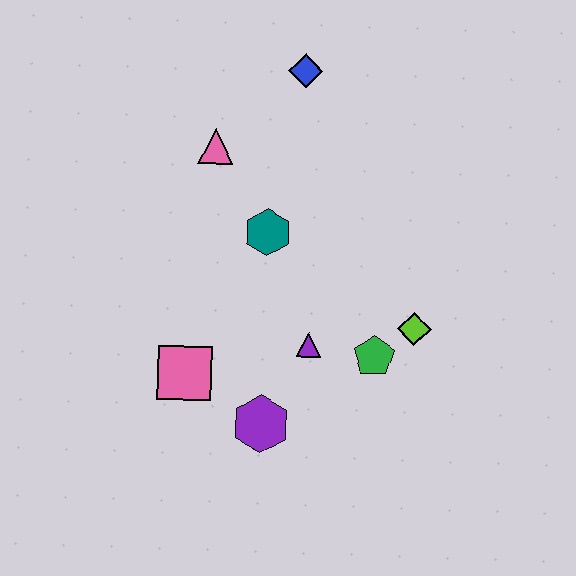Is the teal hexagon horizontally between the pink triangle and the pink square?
No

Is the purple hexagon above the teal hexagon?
No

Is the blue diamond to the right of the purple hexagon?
Yes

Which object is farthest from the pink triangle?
The purple hexagon is farthest from the pink triangle.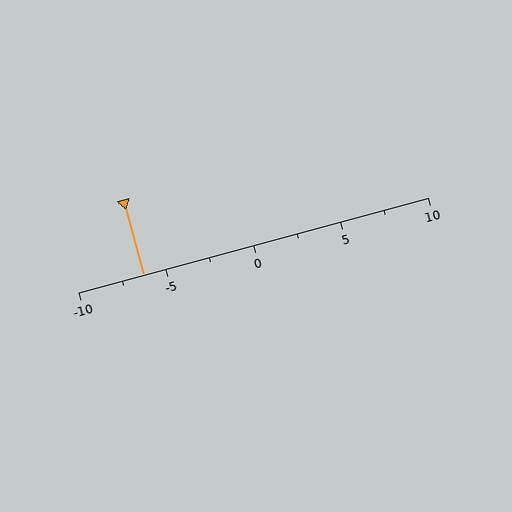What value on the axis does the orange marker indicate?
The marker indicates approximately -6.2.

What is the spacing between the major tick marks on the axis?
The major ticks are spaced 5 apart.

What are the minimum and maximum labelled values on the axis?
The axis runs from -10 to 10.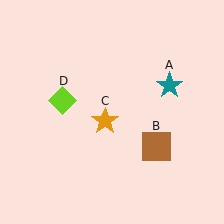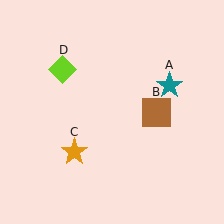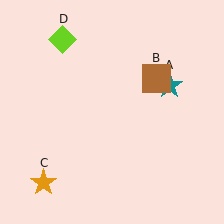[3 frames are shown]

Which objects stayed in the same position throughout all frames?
Teal star (object A) remained stationary.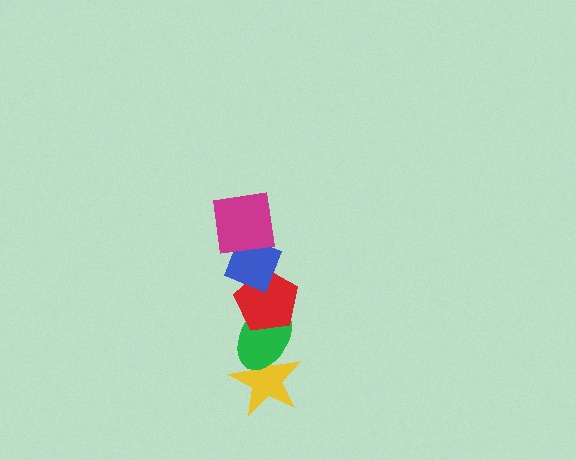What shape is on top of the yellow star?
The green ellipse is on top of the yellow star.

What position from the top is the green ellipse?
The green ellipse is 4th from the top.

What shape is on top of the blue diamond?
The magenta square is on top of the blue diamond.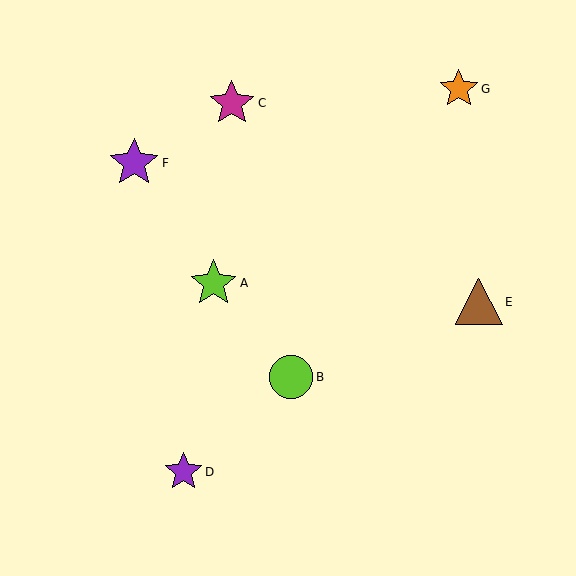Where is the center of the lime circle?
The center of the lime circle is at (291, 377).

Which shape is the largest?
The purple star (labeled F) is the largest.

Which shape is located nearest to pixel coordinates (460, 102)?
The orange star (labeled G) at (459, 89) is nearest to that location.